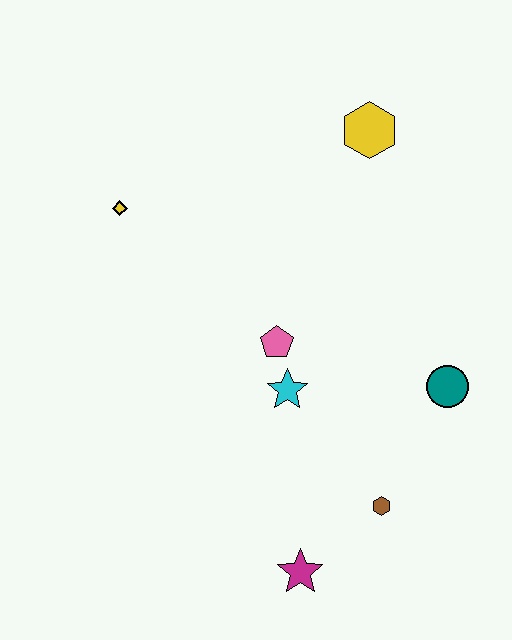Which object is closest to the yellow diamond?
The pink pentagon is closest to the yellow diamond.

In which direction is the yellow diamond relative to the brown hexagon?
The yellow diamond is above the brown hexagon.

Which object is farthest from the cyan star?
The yellow hexagon is farthest from the cyan star.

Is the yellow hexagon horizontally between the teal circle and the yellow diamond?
Yes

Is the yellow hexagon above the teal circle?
Yes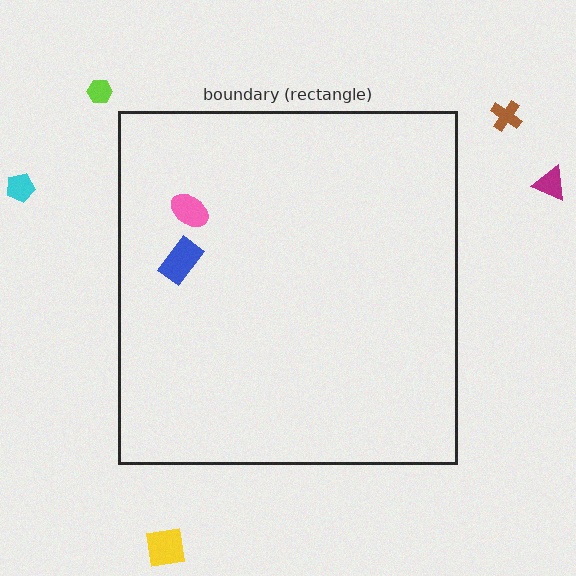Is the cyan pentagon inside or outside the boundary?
Outside.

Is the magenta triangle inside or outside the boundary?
Outside.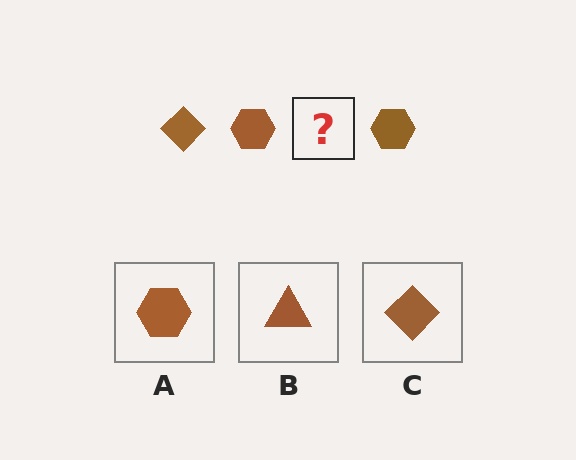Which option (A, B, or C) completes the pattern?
C.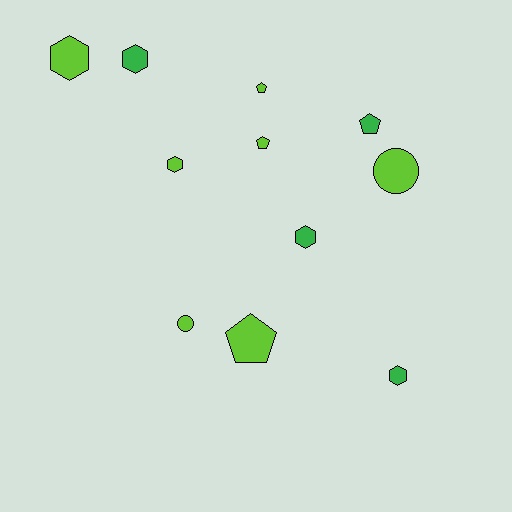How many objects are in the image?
There are 11 objects.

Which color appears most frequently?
Lime, with 7 objects.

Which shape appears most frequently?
Hexagon, with 5 objects.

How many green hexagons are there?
There are 3 green hexagons.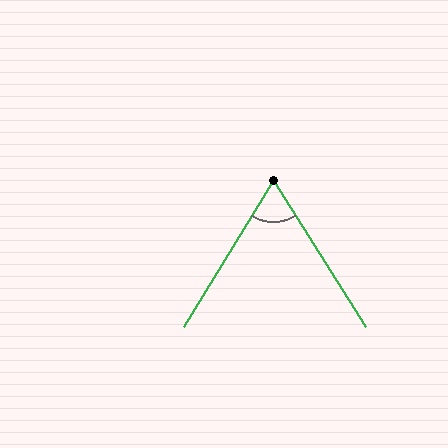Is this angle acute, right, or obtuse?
It is acute.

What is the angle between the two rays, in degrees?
Approximately 64 degrees.